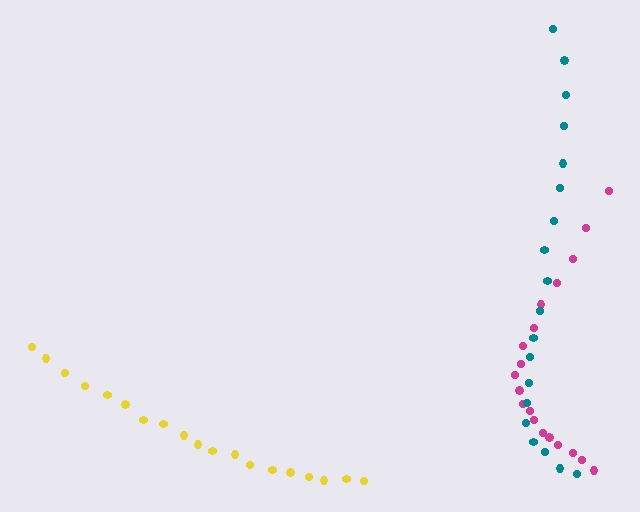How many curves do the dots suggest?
There are 3 distinct paths.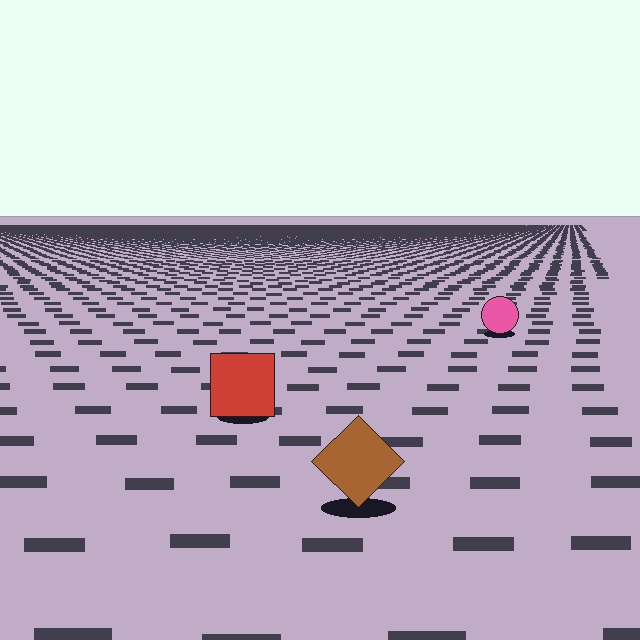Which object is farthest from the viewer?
The pink circle is farthest from the viewer. It appears smaller and the ground texture around it is denser.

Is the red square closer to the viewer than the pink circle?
Yes. The red square is closer — you can tell from the texture gradient: the ground texture is coarser near it.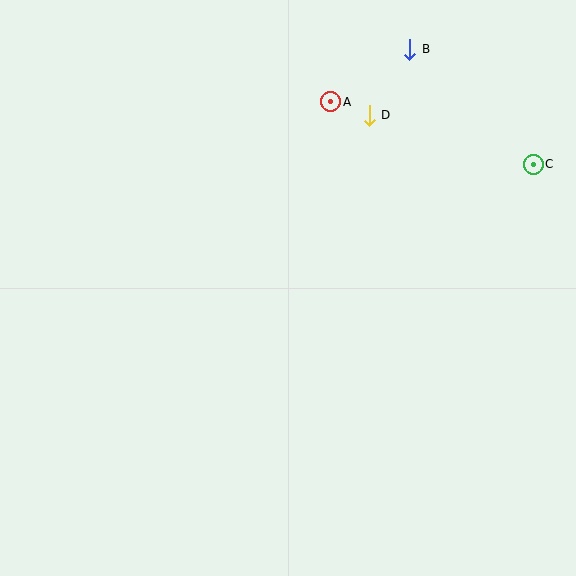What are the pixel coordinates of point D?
Point D is at (369, 115).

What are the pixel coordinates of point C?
Point C is at (533, 164).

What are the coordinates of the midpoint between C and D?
The midpoint between C and D is at (451, 140).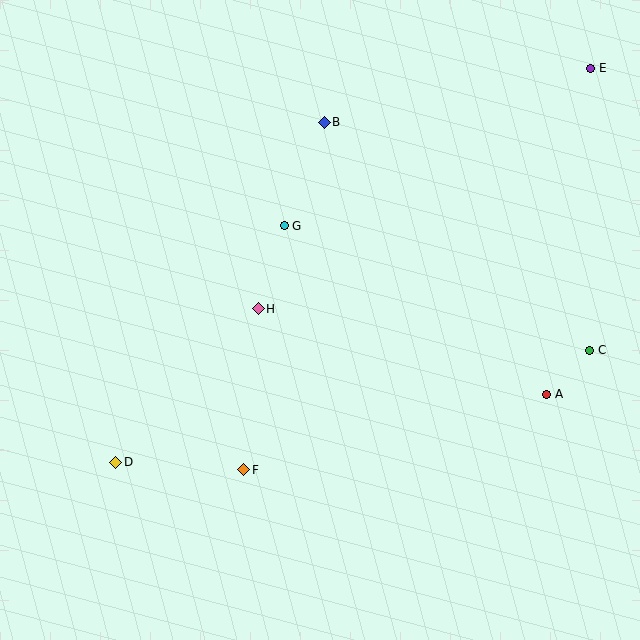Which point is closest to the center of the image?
Point H at (258, 309) is closest to the center.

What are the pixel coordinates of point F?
Point F is at (244, 470).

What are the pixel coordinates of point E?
Point E is at (591, 68).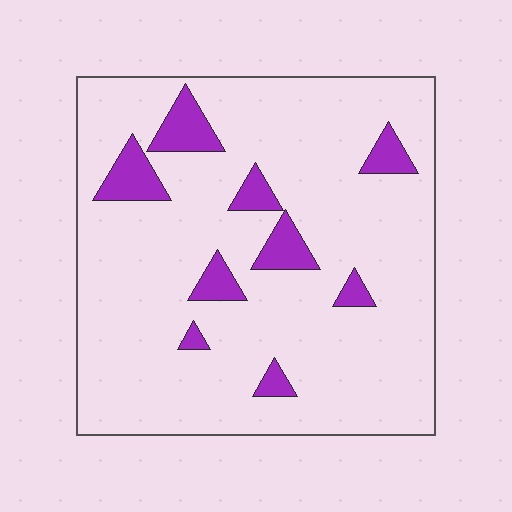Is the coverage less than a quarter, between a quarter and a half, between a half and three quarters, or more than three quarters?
Less than a quarter.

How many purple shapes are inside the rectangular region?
9.